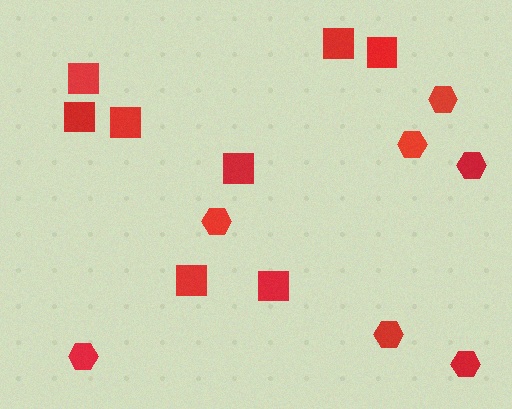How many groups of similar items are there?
There are 2 groups: one group of squares (8) and one group of hexagons (7).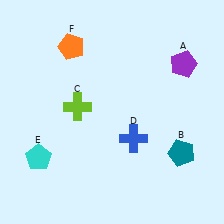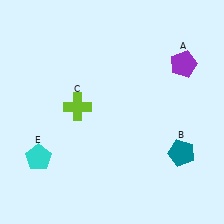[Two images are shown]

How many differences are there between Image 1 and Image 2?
There are 2 differences between the two images.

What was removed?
The orange pentagon (F), the blue cross (D) were removed in Image 2.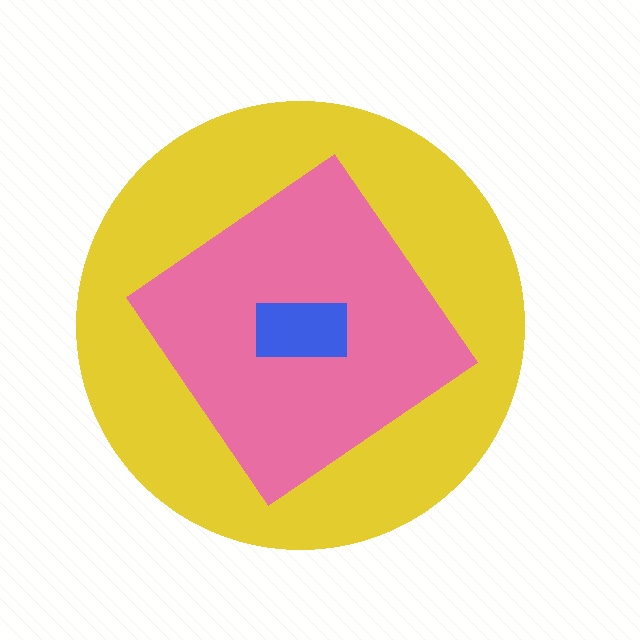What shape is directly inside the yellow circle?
The pink diamond.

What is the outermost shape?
The yellow circle.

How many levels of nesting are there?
3.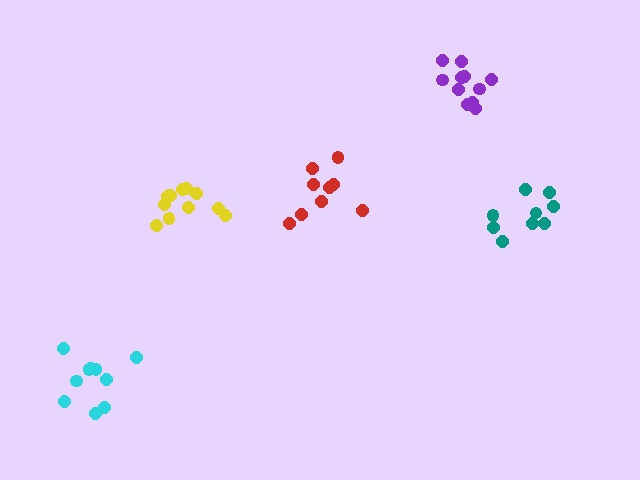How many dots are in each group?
Group 1: 9 dots, Group 2: 10 dots, Group 3: 12 dots, Group 4: 9 dots, Group 5: 12 dots (52 total).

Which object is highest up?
The purple cluster is topmost.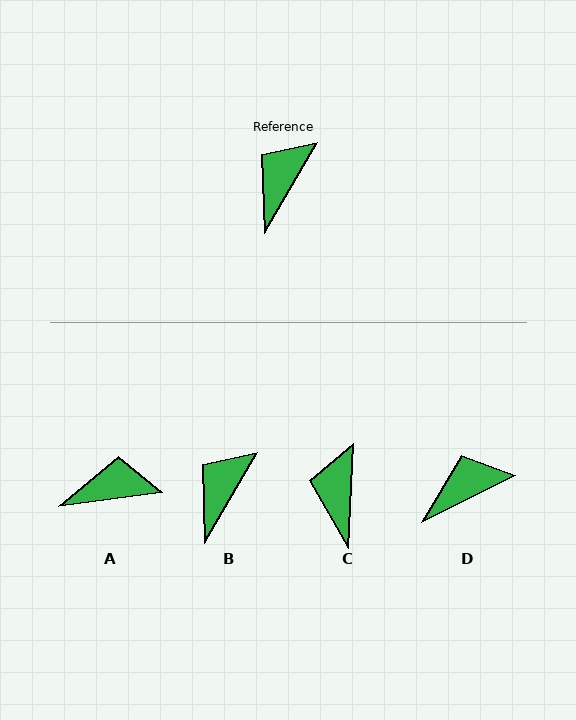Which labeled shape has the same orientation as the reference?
B.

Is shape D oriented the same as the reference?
No, it is off by about 33 degrees.